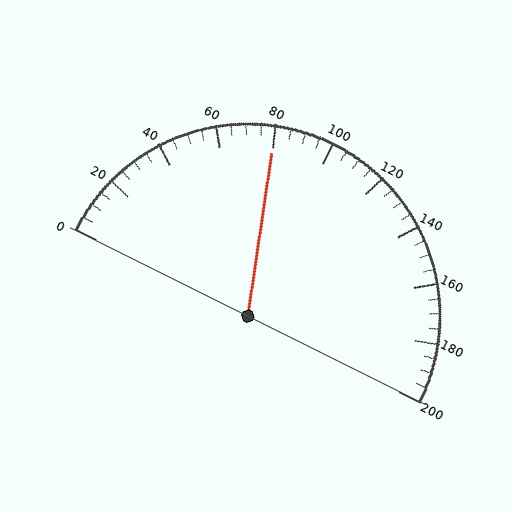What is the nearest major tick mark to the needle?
The nearest major tick mark is 80.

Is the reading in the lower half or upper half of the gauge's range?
The reading is in the lower half of the range (0 to 200).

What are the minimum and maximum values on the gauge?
The gauge ranges from 0 to 200.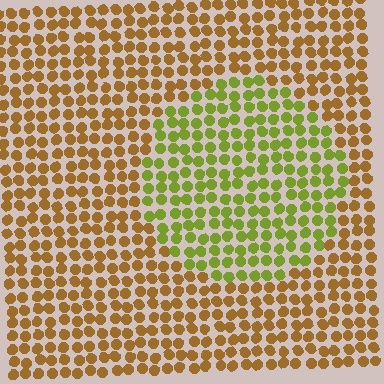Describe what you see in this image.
The image is filled with small brown elements in a uniform arrangement. A circle-shaped region is visible where the elements are tinted to a slightly different hue, forming a subtle color boundary.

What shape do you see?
I see a circle.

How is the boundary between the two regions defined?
The boundary is defined purely by a slight shift in hue (about 46 degrees). Spacing, size, and orientation are identical on both sides.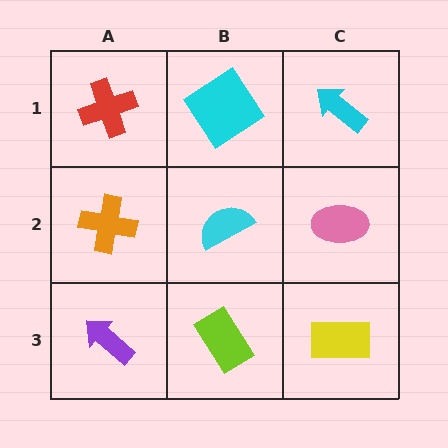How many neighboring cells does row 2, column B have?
4.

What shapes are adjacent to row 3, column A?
An orange cross (row 2, column A), a lime rectangle (row 3, column B).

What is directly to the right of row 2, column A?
A cyan semicircle.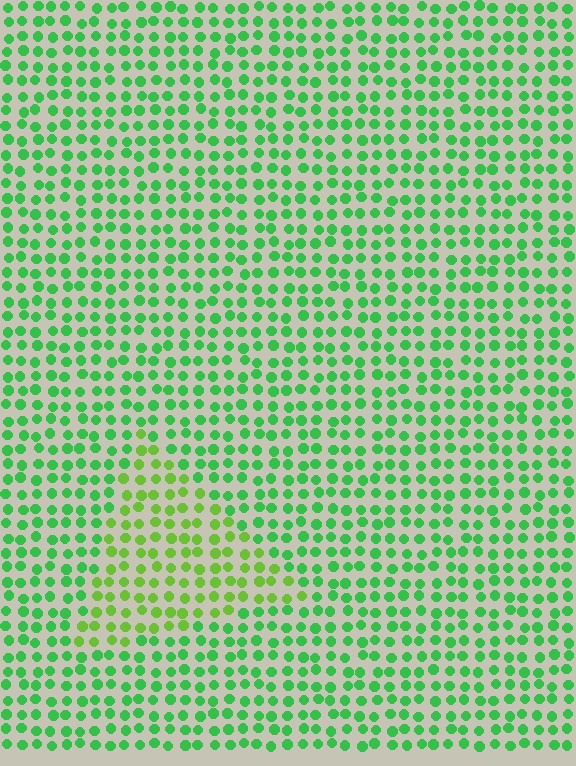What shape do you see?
I see a triangle.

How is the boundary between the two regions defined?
The boundary is defined purely by a slight shift in hue (about 33 degrees). Spacing, size, and orientation are identical on both sides.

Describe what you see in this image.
The image is filled with small green elements in a uniform arrangement. A triangle-shaped region is visible where the elements are tinted to a slightly different hue, forming a subtle color boundary.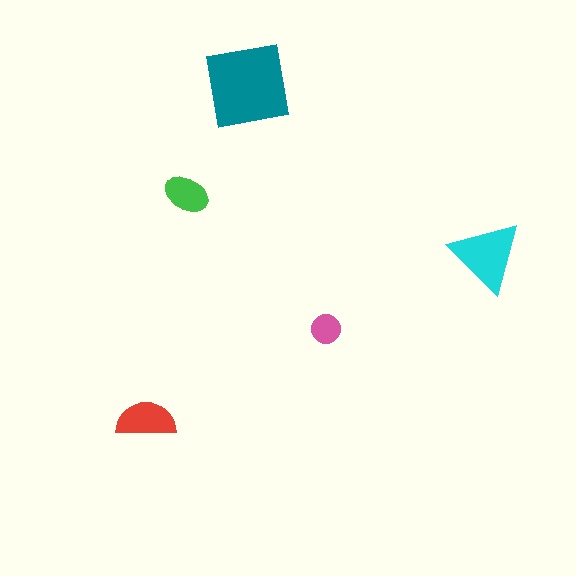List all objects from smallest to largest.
The pink circle, the green ellipse, the red semicircle, the cyan triangle, the teal square.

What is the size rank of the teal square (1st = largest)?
1st.